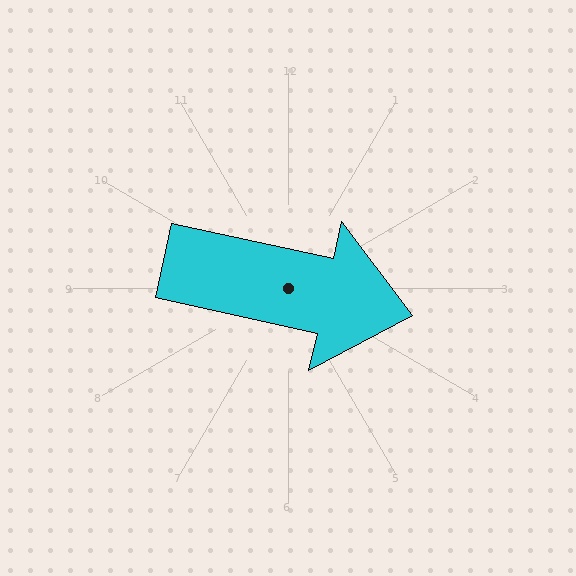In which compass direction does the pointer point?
East.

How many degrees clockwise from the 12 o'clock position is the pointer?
Approximately 102 degrees.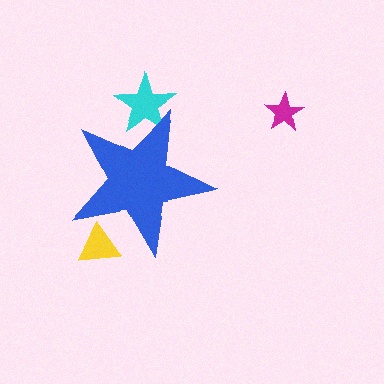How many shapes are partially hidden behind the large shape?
2 shapes are partially hidden.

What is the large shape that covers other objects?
A blue star.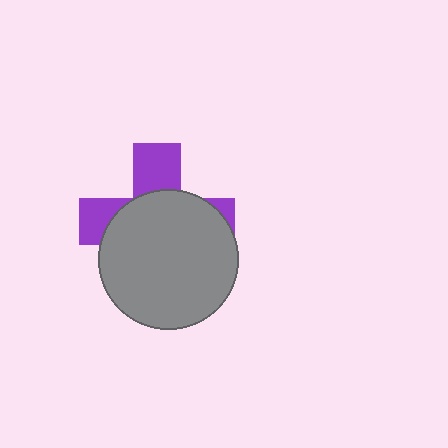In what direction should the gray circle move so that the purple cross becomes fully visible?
The gray circle should move down. That is the shortest direction to clear the overlap and leave the purple cross fully visible.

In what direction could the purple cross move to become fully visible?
The purple cross could move up. That would shift it out from behind the gray circle entirely.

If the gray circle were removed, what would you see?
You would see the complete purple cross.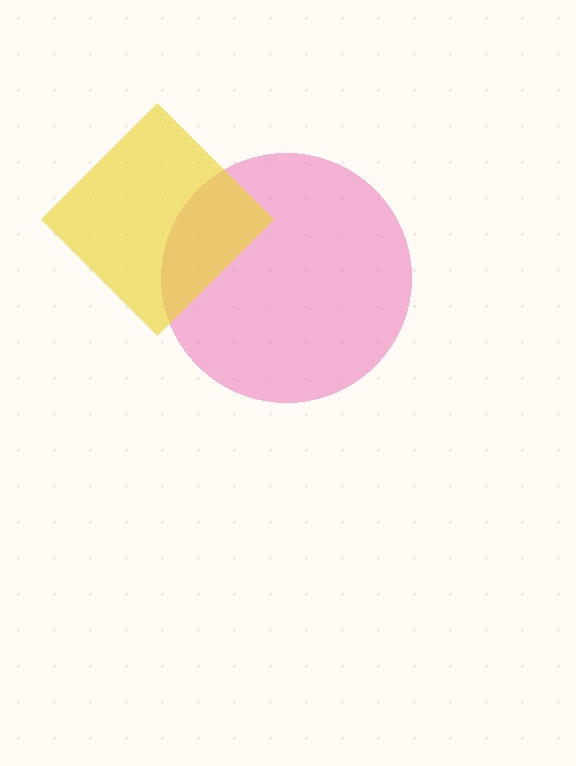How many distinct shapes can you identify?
There are 2 distinct shapes: a pink circle, a yellow diamond.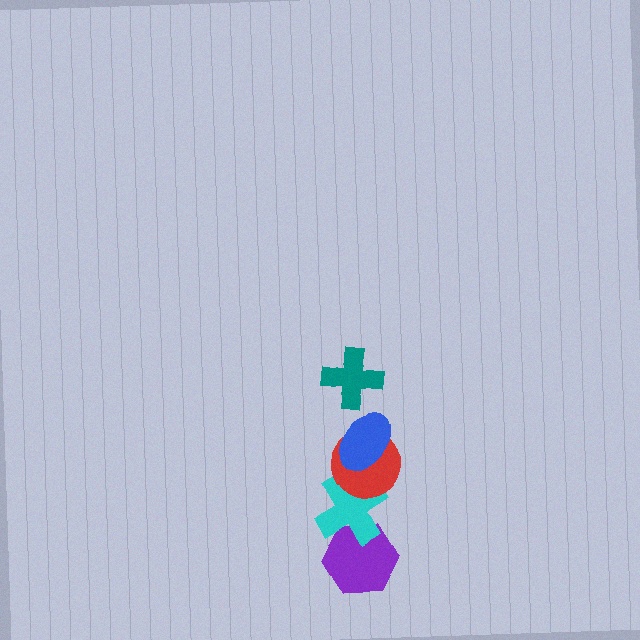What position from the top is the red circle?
The red circle is 3rd from the top.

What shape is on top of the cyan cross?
The red circle is on top of the cyan cross.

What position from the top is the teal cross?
The teal cross is 1st from the top.